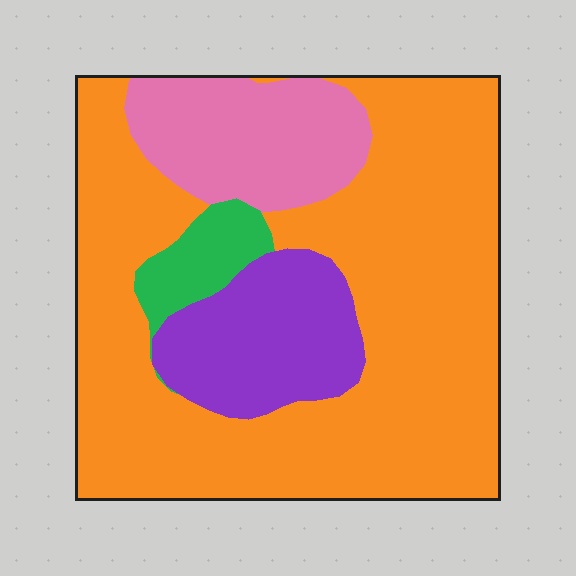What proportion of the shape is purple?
Purple takes up about one eighth (1/8) of the shape.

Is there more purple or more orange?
Orange.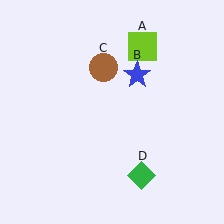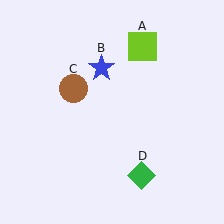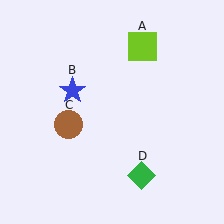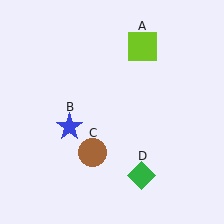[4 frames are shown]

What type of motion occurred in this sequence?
The blue star (object B), brown circle (object C) rotated counterclockwise around the center of the scene.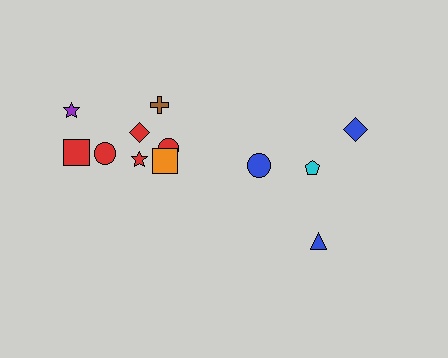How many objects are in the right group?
There are 4 objects.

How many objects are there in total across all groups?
There are 12 objects.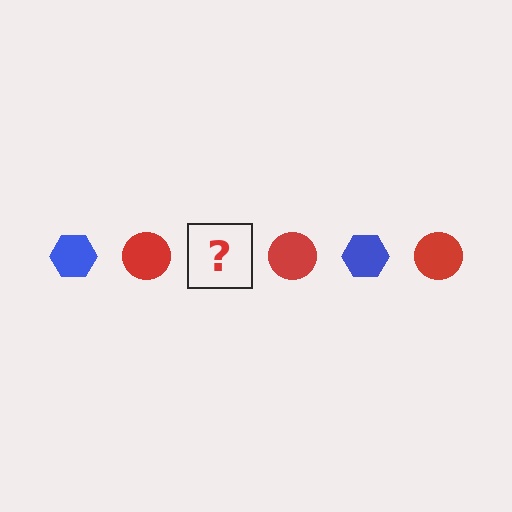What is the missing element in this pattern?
The missing element is a blue hexagon.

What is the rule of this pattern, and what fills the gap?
The rule is that the pattern alternates between blue hexagon and red circle. The gap should be filled with a blue hexagon.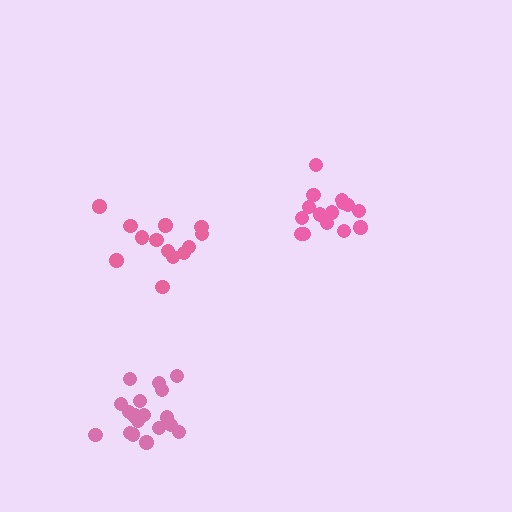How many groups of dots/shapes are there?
There are 3 groups.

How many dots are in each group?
Group 1: 18 dots, Group 2: 13 dots, Group 3: 15 dots (46 total).